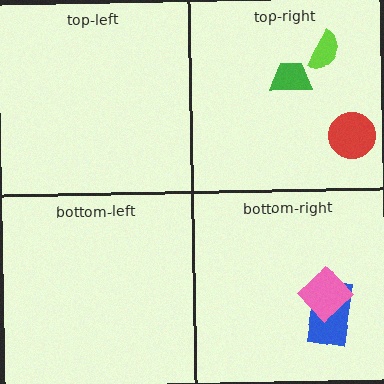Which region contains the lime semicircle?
The top-right region.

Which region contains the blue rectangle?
The bottom-right region.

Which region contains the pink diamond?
The bottom-right region.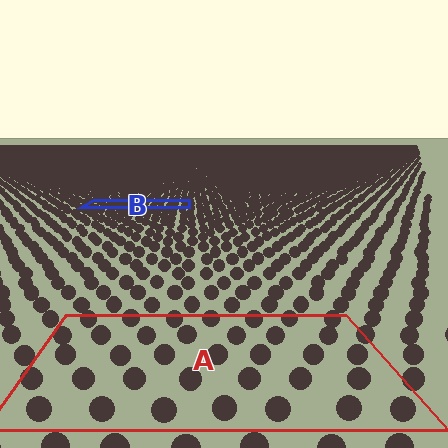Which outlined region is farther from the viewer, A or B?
Region B is farther from the viewer — the texture elements inside it appear smaller and more densely packed.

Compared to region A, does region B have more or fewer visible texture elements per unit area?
Region B has more texture elements per unit area — they are packed more densely because it is farther away.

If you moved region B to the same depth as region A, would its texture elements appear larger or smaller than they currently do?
They would appear larger. At a closer depth, the same texture elements are projected at a bigger on-screen size.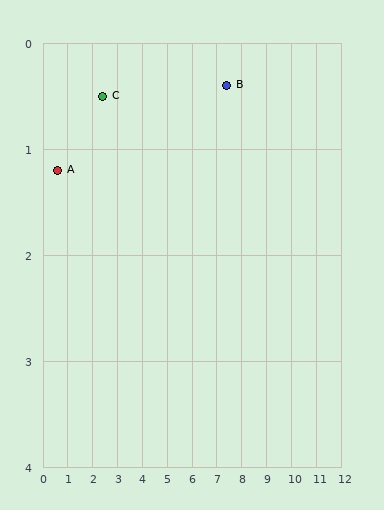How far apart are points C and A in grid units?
Points C and A are about 1.9 grid units apart.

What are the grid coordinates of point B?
Point B is at approximately (7.4, 0.4).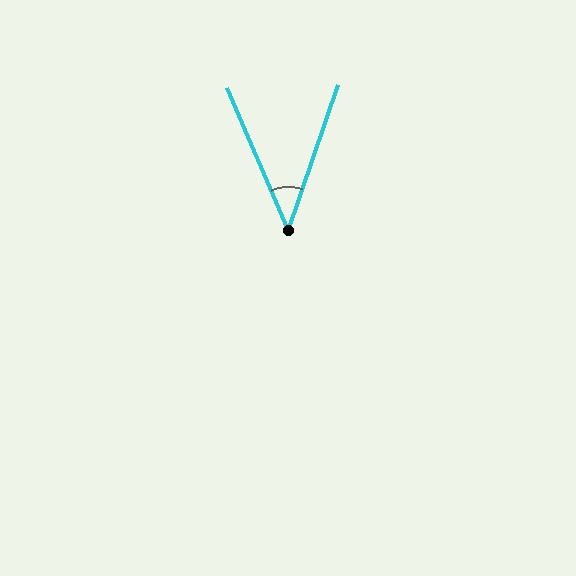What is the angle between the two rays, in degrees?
Approximately 42 degrees.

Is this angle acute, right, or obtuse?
It is acute.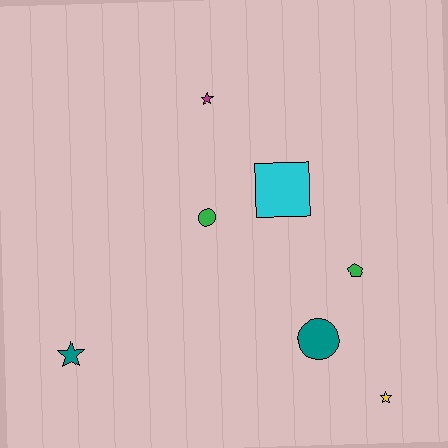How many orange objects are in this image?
There are no orange objects.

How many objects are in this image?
There are 7 objects.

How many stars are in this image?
There are 3 stars.